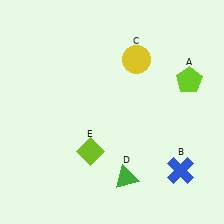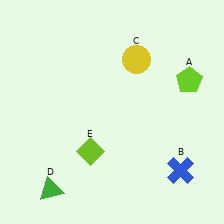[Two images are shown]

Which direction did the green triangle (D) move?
The green triangle (D) moved left.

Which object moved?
The green triangle (D) moved left.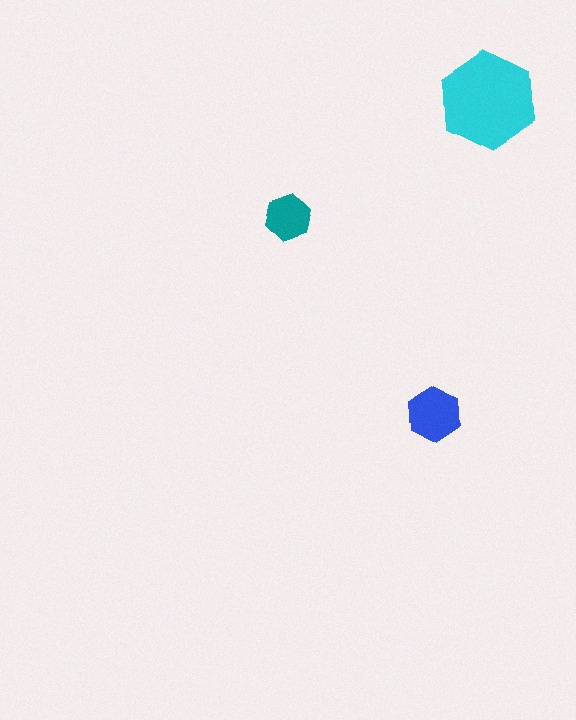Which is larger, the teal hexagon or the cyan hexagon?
The cyan one.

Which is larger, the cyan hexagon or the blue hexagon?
The cyan one.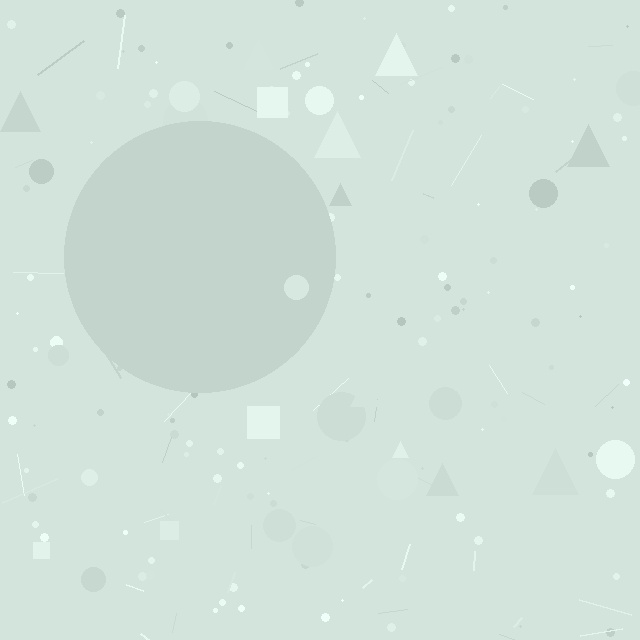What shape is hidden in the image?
A circle is hidden in the image.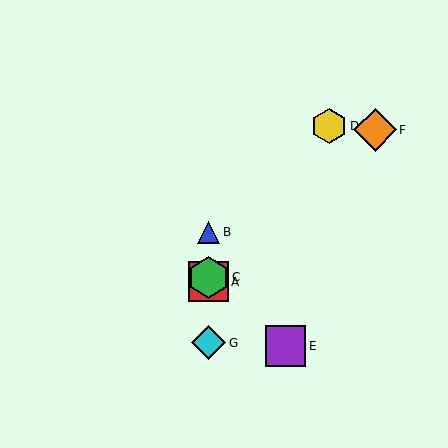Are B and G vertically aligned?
Yes, both are at x≈209.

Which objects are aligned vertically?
Objects A, B, C, G are aligned vertically.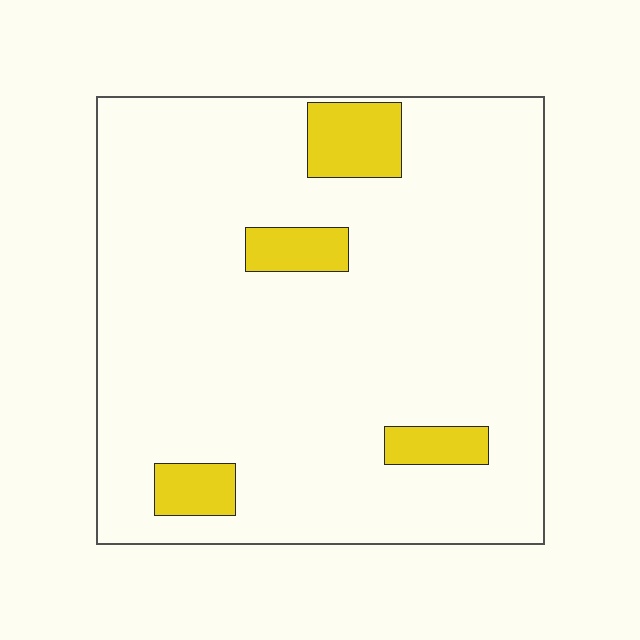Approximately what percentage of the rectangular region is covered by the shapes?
Approximately 10%.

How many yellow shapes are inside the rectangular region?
4.